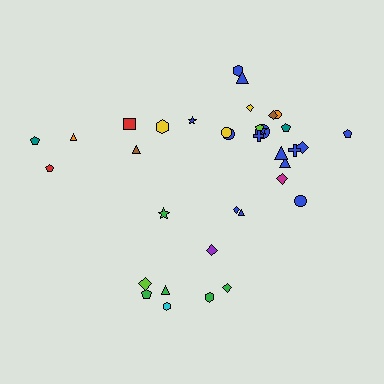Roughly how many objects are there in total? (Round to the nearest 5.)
Roughly 35 objects in total.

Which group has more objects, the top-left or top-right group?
The top-right group.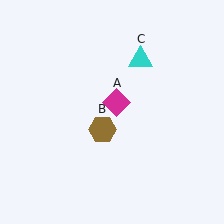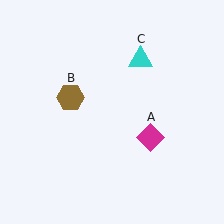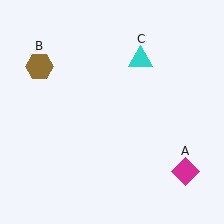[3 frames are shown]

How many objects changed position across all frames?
2 objects changed position: magenta diamond (object A), brown hexagon (object B).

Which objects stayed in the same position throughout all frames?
Cyan triangle (object C) remained stationary.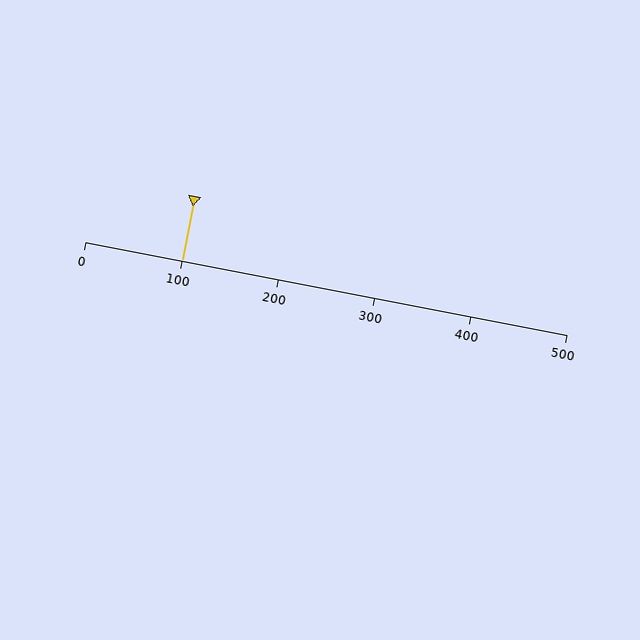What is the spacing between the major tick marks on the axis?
The major ticks are spaced 100 apart.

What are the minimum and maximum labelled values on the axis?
The axis runs from 0 to 500.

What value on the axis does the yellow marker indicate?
The marker indicates approximately 100.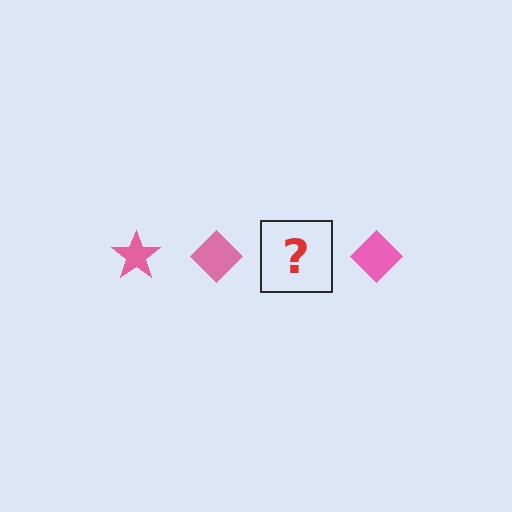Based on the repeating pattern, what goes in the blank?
The blank should be a pink star.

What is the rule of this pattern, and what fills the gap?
The rule is that the pattern cycles through star, diamond shapes in pink. The gap should be filled with a pink star.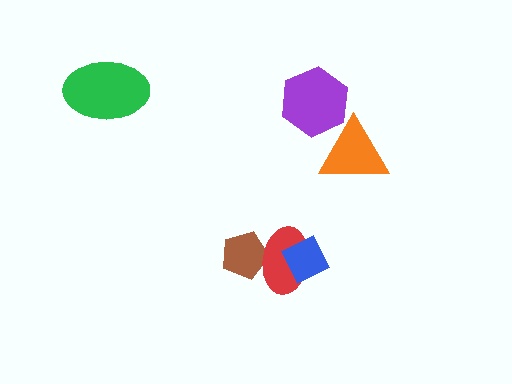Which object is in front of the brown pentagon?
The red ellipse is in front of the brown pentagon.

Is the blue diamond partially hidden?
No, no other shape covers it.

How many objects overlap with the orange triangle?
1 object overlaps with the orange triangle.